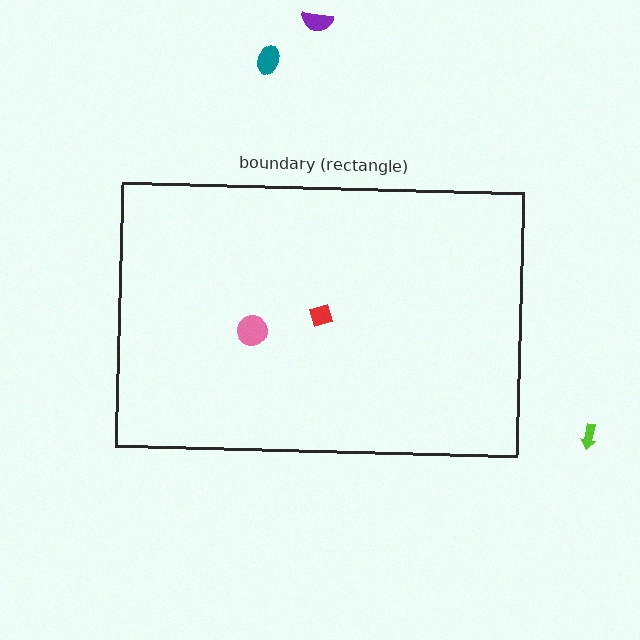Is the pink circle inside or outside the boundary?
Inside.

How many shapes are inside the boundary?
2 inside, 3 outside.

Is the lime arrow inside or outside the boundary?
Outside.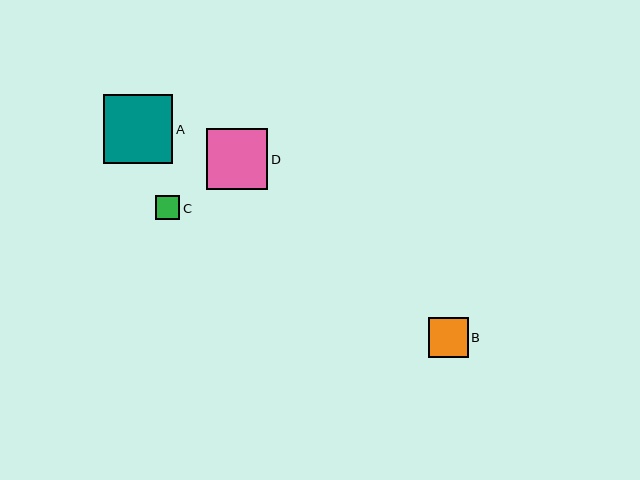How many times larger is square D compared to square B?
Square D is approximately 1.5 times the size of square B.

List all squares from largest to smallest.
From largest to smallest: A, D, B, C.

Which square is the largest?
Square A is the largest with a size of approximately 69 pixels.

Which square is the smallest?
Square C is the smallest with a size of approximately 25 pixels.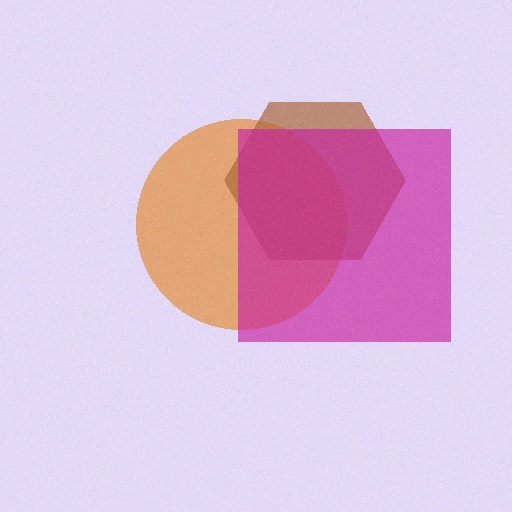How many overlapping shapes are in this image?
There are 3 overlapping shapes in the image.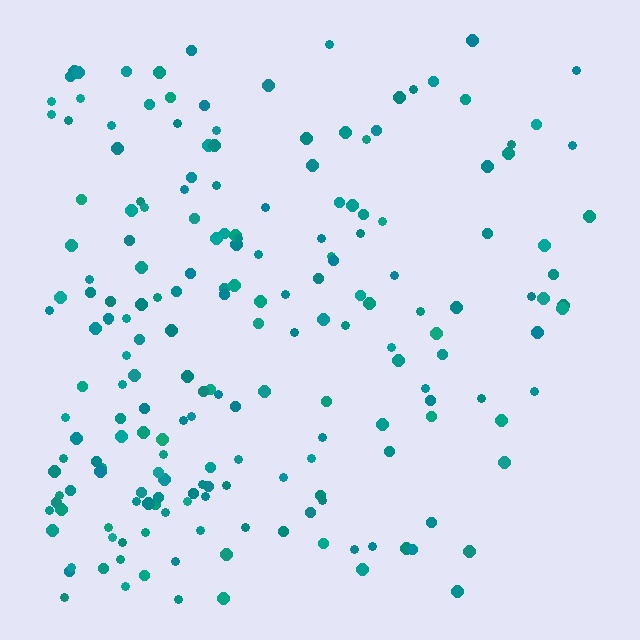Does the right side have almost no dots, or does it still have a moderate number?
Still a moderate number, just noticeably fewer than the left.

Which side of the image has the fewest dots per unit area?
The right.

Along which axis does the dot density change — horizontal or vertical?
Horizontal.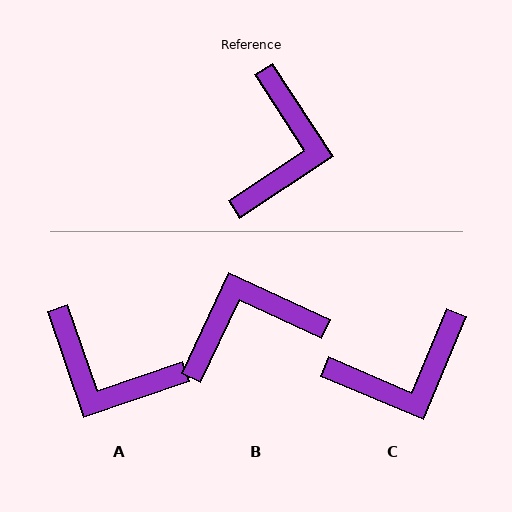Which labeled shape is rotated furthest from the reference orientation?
B, about 122 degrees away.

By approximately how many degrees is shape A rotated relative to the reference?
Approximately 104 degrees clockwise.